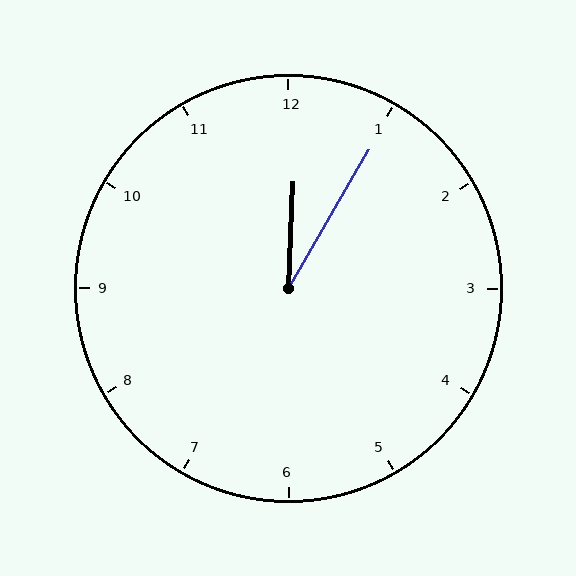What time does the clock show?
12:05.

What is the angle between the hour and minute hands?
Approximately 28 degrees.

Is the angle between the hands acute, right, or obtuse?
It is acute.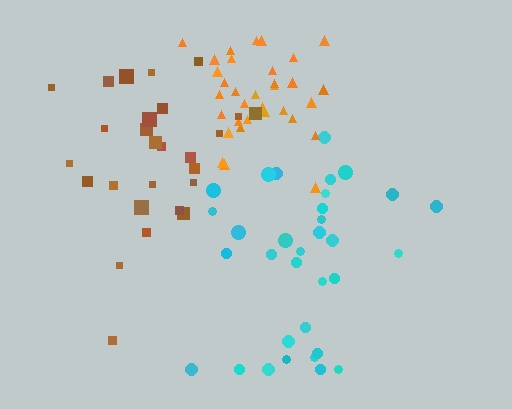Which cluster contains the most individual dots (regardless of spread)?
Cyan (33).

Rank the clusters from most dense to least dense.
orange, brown, cyan.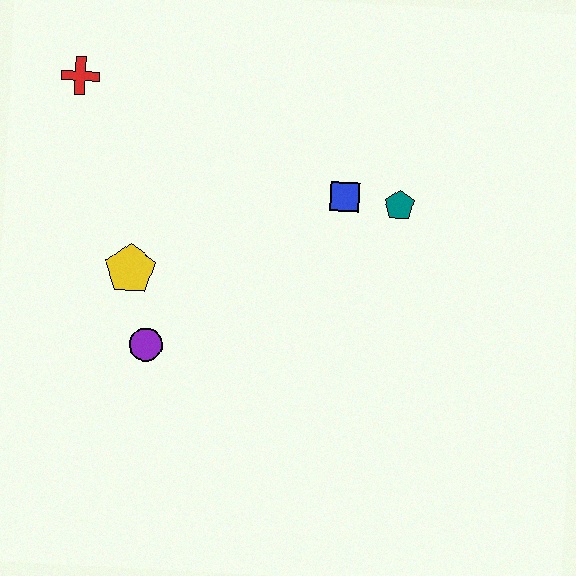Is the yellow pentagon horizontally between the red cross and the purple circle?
Yes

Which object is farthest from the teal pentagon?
The red cross is farthest from the teal pentagon.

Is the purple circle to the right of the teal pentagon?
No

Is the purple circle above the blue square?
No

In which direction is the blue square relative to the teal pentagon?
The blue square is to the left of the teal pentagon.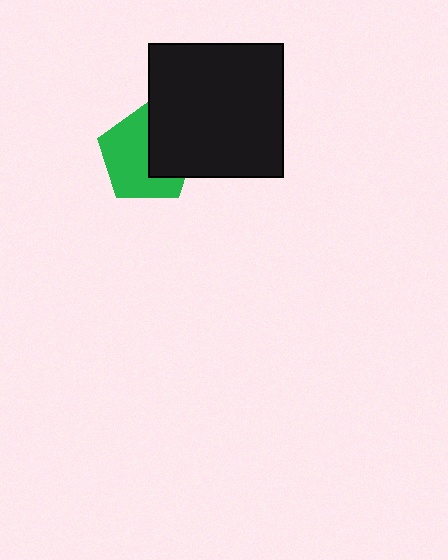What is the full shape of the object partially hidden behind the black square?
The partially hidden object is a green pentagon.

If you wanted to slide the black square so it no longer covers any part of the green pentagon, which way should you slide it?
Slide it right — that is the most direct way to separate the two shapes.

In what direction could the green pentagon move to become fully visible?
The green pentagon could move left. That would shift it out from behind the black square entirely.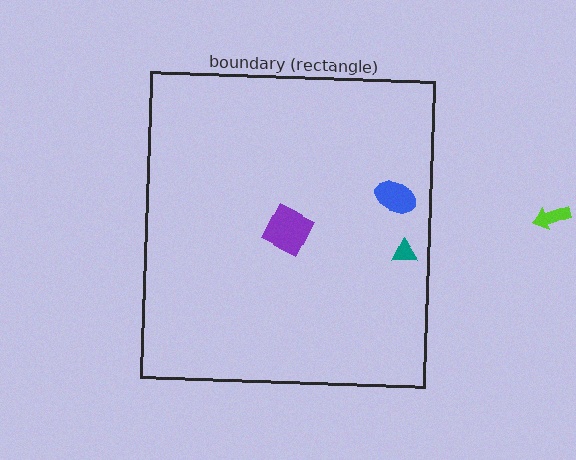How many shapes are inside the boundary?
3 inside, 1 outside.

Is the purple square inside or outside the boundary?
Inside.